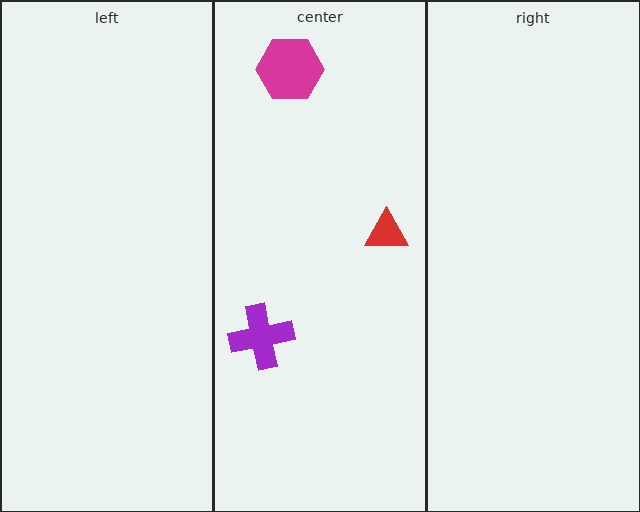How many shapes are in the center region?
3.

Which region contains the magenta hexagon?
The center region.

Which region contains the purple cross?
The center region.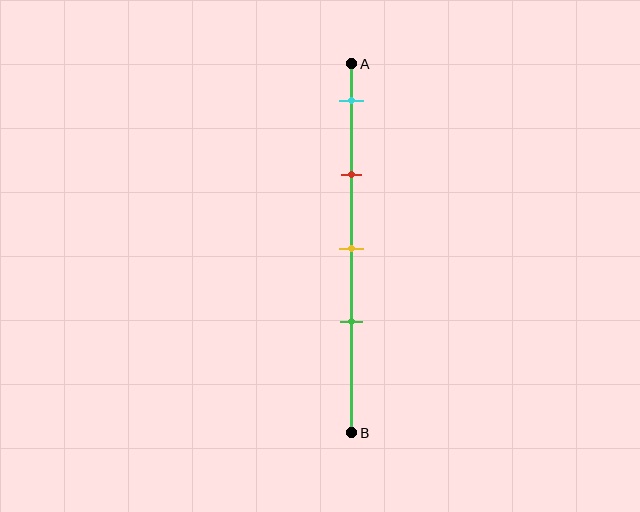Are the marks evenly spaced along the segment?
Yes, the marks are approximately evenly spaced.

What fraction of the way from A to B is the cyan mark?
The cyan mark is approximately 10% (0.1) of the way from A to B.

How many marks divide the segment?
There are 4 marks dividing the segment.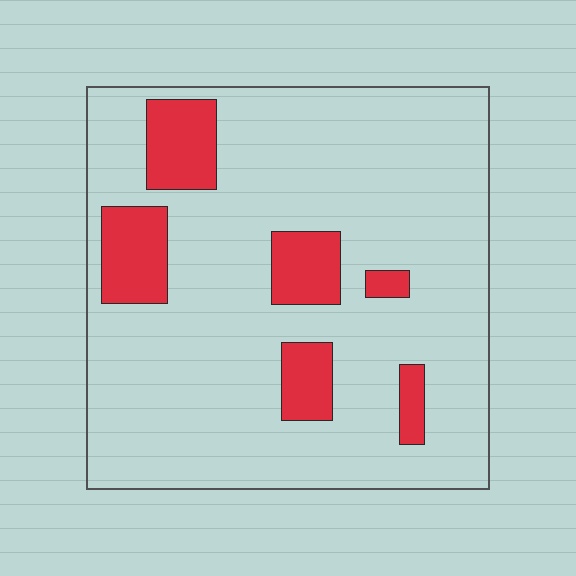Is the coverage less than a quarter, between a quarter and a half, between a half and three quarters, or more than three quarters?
Less than a quarter.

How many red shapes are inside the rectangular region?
6.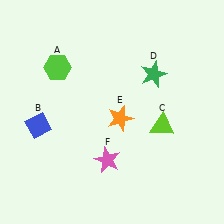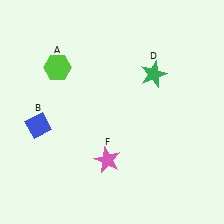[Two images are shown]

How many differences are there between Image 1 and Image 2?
There are 2 differences between the two images.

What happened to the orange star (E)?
The orange star (E) was removed in Image 2. It was in the bottom-right area of Image 1.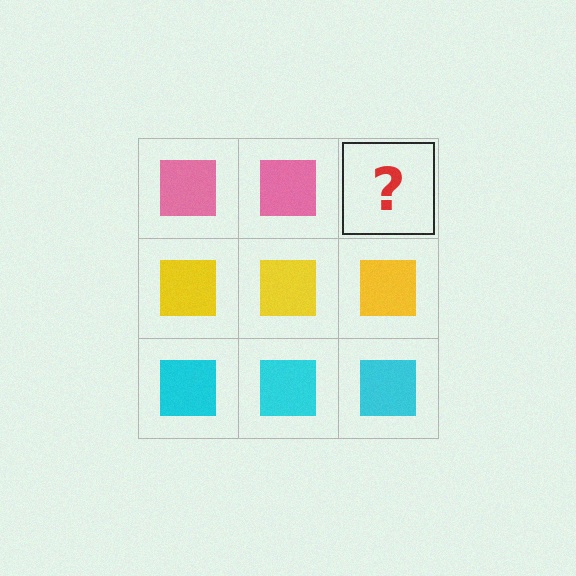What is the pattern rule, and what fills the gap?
The rule is that each row has a consistent color. The gap should be filled with a pink square.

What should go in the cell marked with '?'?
The missing cell should contain a pink square.